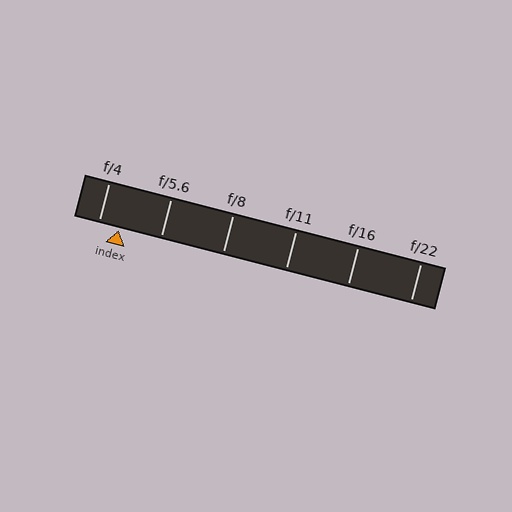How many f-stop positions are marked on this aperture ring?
There are 6 f-stop positions marked.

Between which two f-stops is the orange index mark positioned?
The index mark is between f/4 and f/5.6.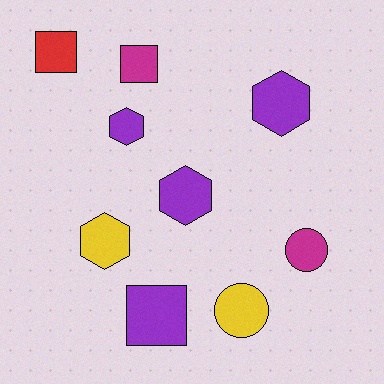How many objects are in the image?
There are 9 objects.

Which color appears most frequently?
Purple, with 4 objects.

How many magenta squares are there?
There is 1 magenta square.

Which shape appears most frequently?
Hexagon, with 4 objects.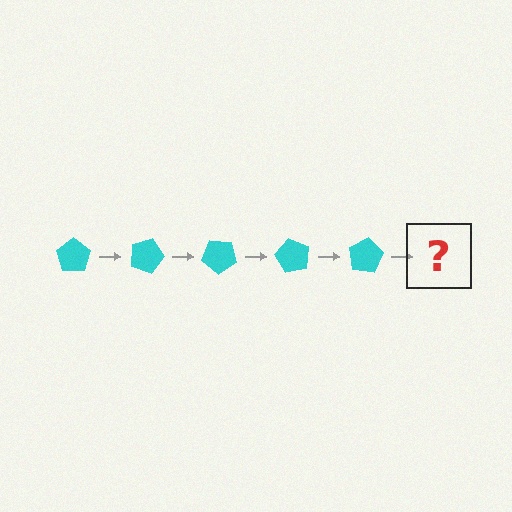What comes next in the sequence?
The next element should be a cyan pentagon rotated 100 degrees.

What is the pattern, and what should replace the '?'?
The pattern is that the pentagon rotates 20 degrees each step. The '?' should be a cyan pentagon rotated 100 degrees.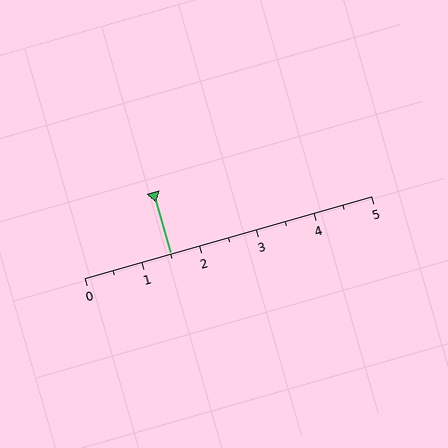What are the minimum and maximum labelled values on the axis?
The axis runs from 0 to 5.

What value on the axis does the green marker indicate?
The marker indicates approximately 1.5.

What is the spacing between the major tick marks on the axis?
The major ticks are spaced 1 apart.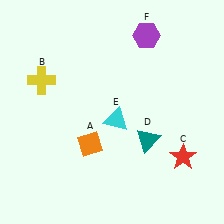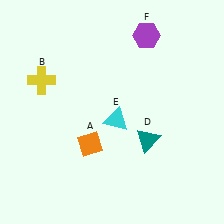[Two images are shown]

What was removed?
The red star (C) was removed in Image 2.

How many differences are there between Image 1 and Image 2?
There is 1 difference between the two images.